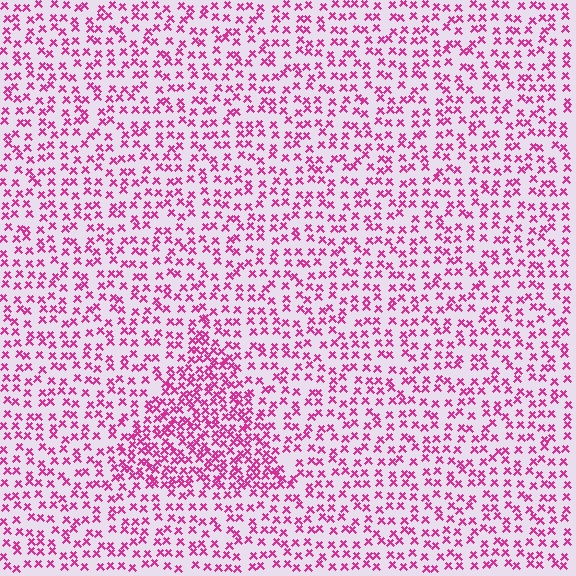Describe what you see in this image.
The image contains small magenta elements arranged at two different densities. A triangle-shaped region is visible where the elements are more densely packed than the surrounding area.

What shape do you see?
I see a triangle.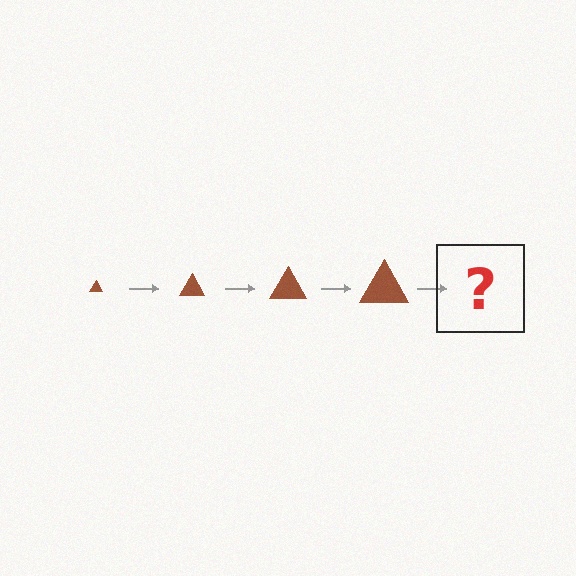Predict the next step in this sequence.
The next step is a brown triangle, larger than the previous one.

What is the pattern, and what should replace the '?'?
The pattern is that the triangle gets progressively larger each step. The '?' should be a brown triangle, larger than the previous one.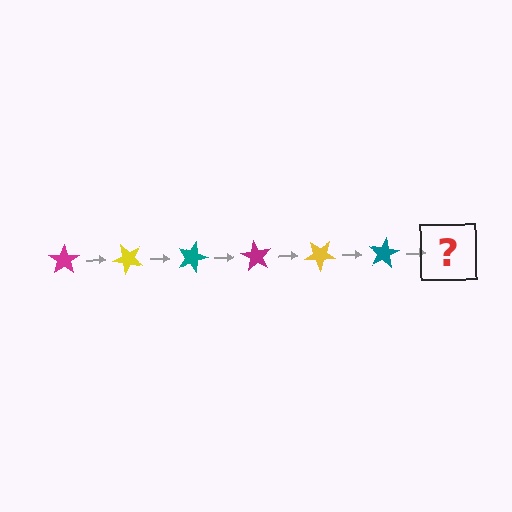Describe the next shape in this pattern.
It should be a magenta star, rotated 270 degrees from the start.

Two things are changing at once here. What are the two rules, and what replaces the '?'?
The two rules are that it rotates 45 degrees each step and the color cycles through magenta, yellow, and teal. The '?' should be a magenta star, rotated 270 degrees from the start.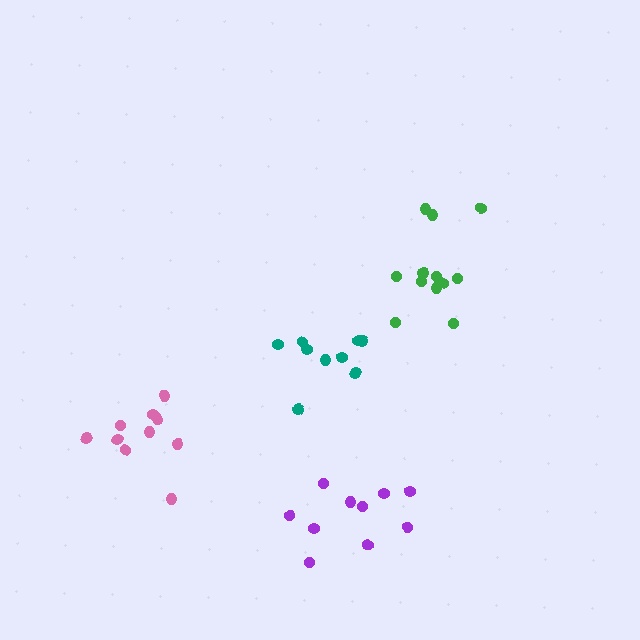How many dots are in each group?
Group 1: 10 dots, Group 2: 9 dots, Group 3: 12 dots, Group 4: 10 dots (41 total).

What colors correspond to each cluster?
The clusters are colored: pink, teal, green, purple.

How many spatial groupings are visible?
There are 4 spatial groupings.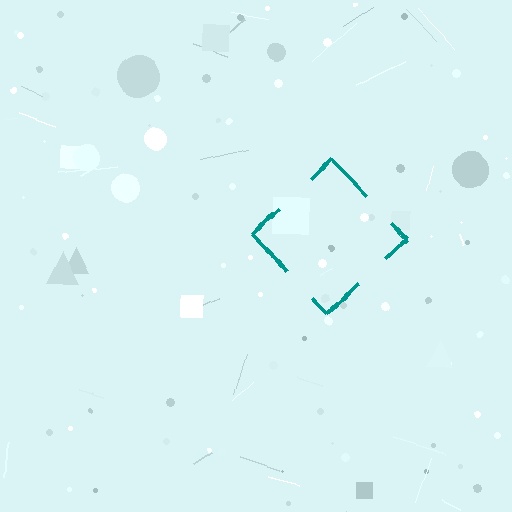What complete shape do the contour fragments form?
The contour fragments form a diamond.